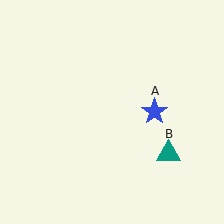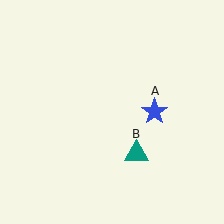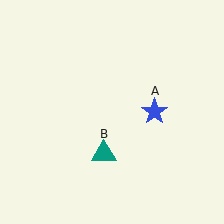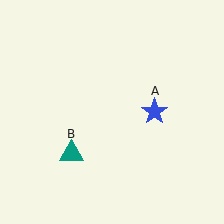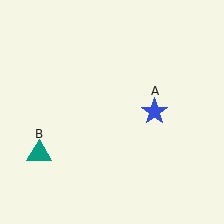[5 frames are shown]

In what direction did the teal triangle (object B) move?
The teal triangle (object B) moved left.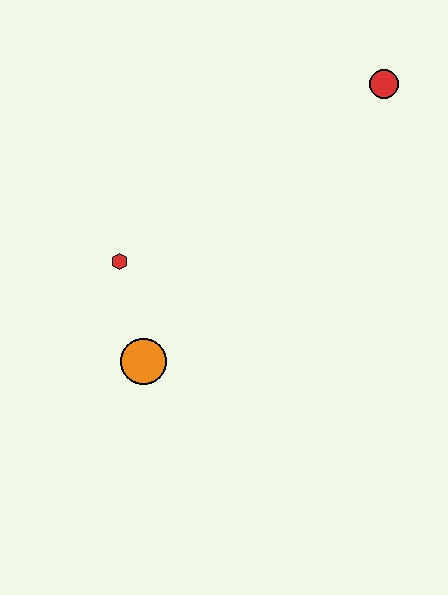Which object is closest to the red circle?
The red hexagon is closest to the red circle.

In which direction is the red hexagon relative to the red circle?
The red hexagon is to the left of the red circle.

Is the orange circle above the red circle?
No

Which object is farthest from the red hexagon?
The red circle is farthest from the red hexagon.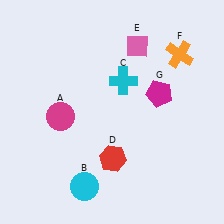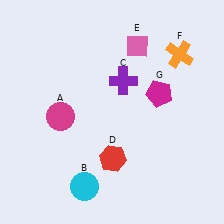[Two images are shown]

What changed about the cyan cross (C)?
In Image 1, C is cyan. In Image 2, it changed to purple.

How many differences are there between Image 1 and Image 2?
There is 1 difference between the two images.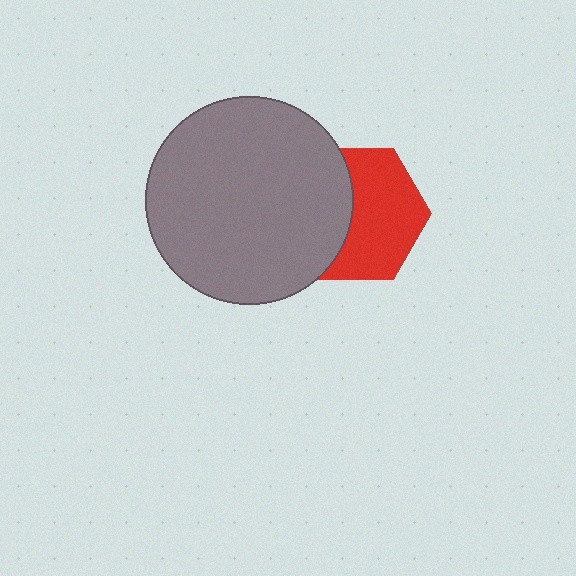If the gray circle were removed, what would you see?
You would see the complete red hexagon.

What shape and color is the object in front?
The object in front is a gray circle.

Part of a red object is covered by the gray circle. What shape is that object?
It is a hexagon.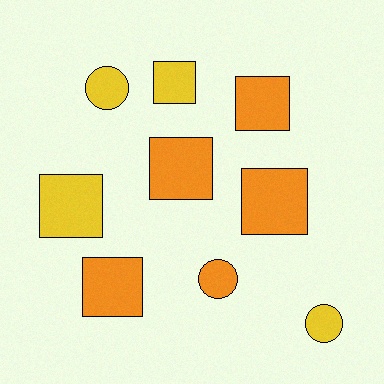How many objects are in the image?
There are 9 objects.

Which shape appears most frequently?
Square, with 6 objects.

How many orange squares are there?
There are 4 orange squares.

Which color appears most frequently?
Orange, with 5 objects.